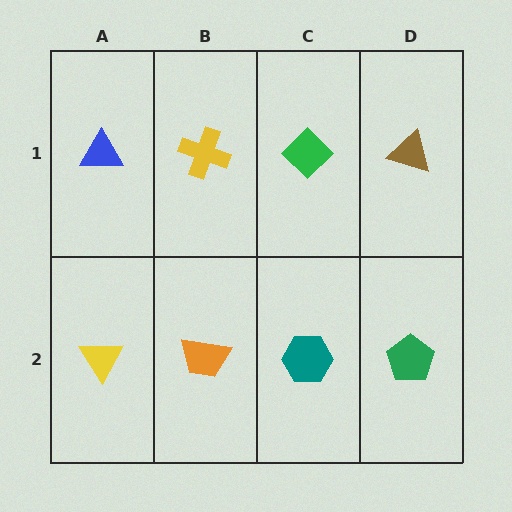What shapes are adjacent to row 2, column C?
A green diamond (row 1, column C), an orange trapezoid (row 2, column B), a green pentagon (row 2, column D).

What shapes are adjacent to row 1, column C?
A teal hexagon (row 2, column C), a yellow cross (row 1, column B), a brown triangle (row 1, column D).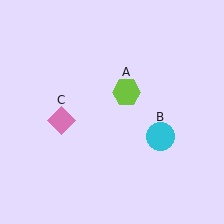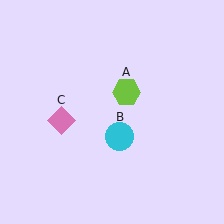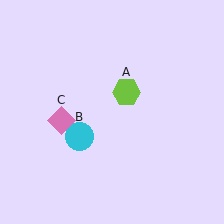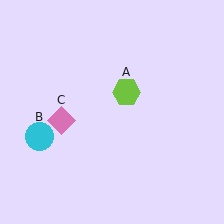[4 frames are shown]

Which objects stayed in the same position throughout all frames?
Lime hexagon (object A) and pink diamond (object C) remained stationary.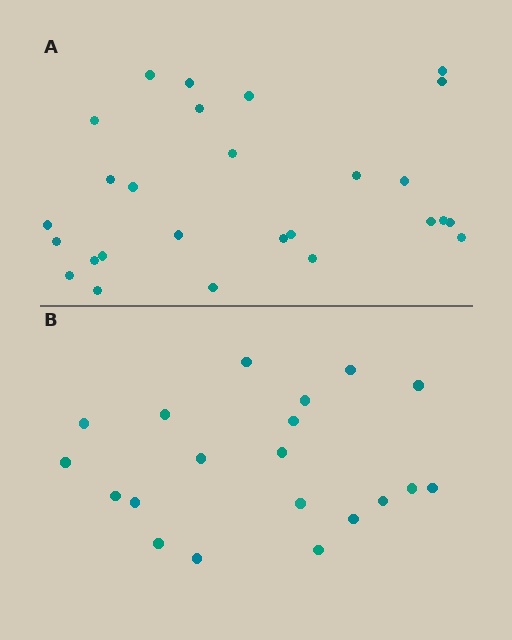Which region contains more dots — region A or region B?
Region A (the top region) has more dots.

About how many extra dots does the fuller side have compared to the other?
Region A has roughly 8 or so more dots than region B.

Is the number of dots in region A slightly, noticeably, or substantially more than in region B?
Region A has noticeably more, but not dramatically so. The ratio is roughly 1.4 to 1.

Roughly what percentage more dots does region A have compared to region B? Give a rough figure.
About 35% more.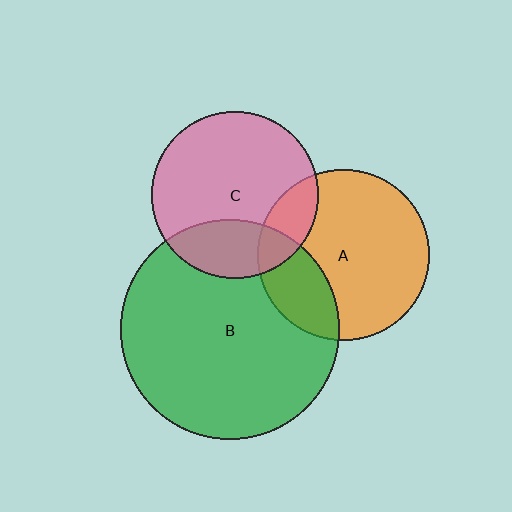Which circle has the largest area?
Circle B (green).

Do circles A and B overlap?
Yes.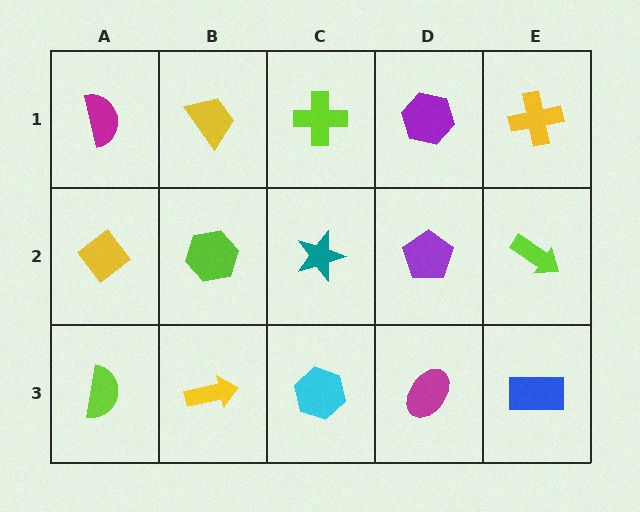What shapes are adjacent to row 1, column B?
A lime hexagon (row 2, column B), a magenta semicircle (row 1, column A), a lime cross (row 1, column C).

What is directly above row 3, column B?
A lime hexagon.